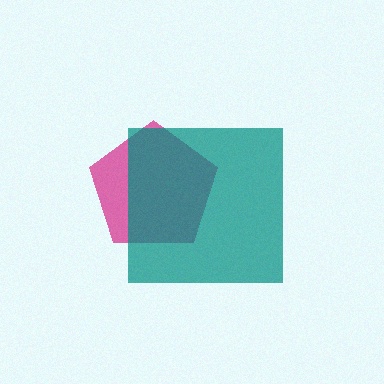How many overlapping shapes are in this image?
There are 2 overlapping shapes in the image.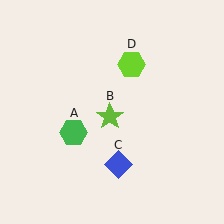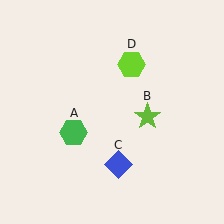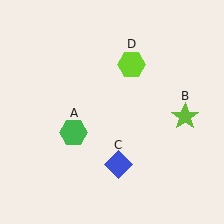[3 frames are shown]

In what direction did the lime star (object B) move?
The lime star (object B) moved right.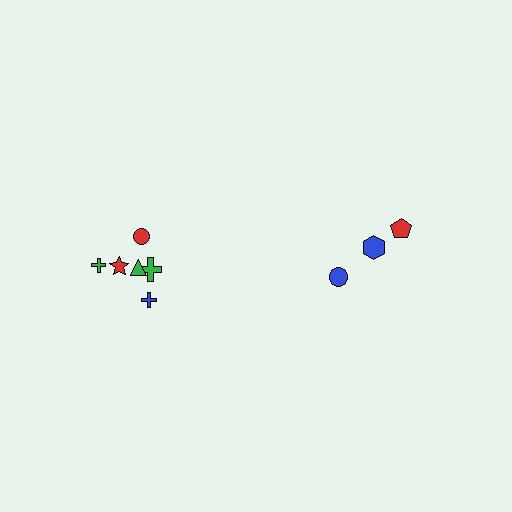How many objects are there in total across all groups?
There are 9 objects.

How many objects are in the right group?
There are 3 objects.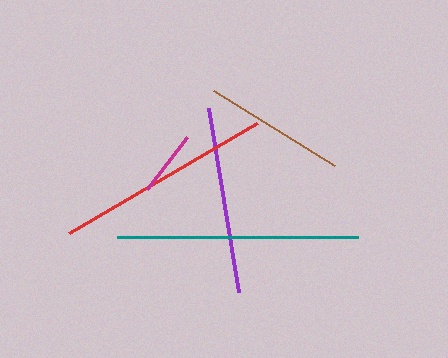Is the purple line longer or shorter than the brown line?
The purple line is longer than the brown line.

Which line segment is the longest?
The teal line is the longest at approximately 241 pixels.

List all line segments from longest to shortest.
From longest to shortest: teal, red, purple, brown, magenta.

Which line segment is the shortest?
The magenta line is the shortest at approximately 65 pixels.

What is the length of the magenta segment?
The magenta segment is approximately 65 pixels long.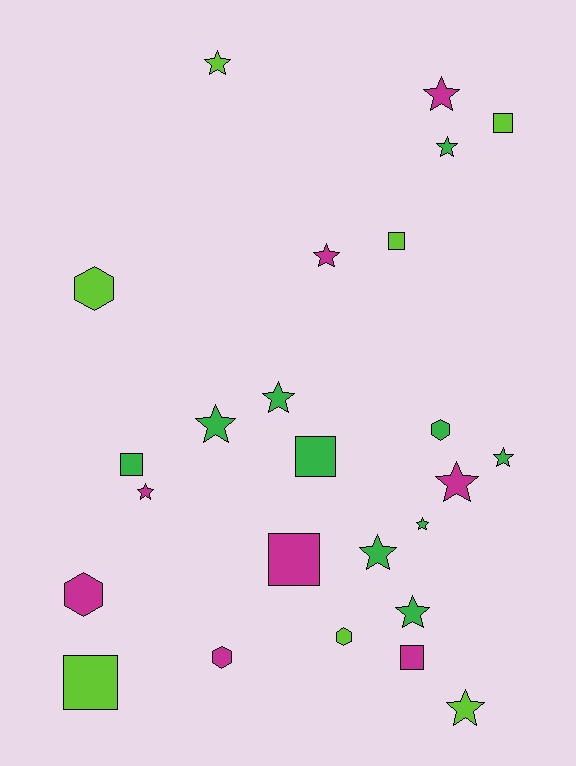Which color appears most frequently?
Green, with 10 objects.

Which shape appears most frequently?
Star, with 13 objects.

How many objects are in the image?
There are 25 objects.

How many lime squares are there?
There are 3 lime squares.